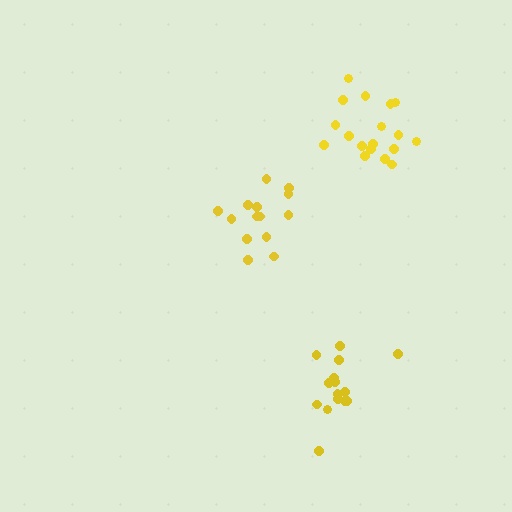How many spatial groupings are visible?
There are 3 spatial groupings.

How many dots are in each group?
Group 1: 14 dots, Group 2: 18 dots, Group 3: 15 dots (47 total).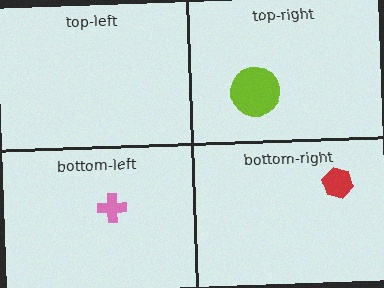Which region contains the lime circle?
The top-right region.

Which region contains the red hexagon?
The bottom-right region.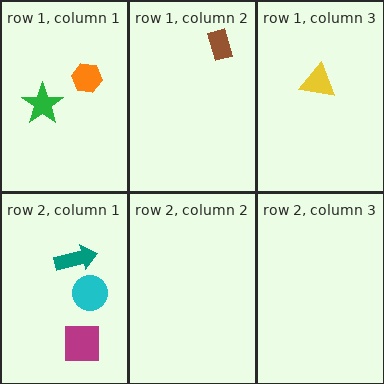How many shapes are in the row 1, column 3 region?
1.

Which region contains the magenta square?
The row 2, column 1 region.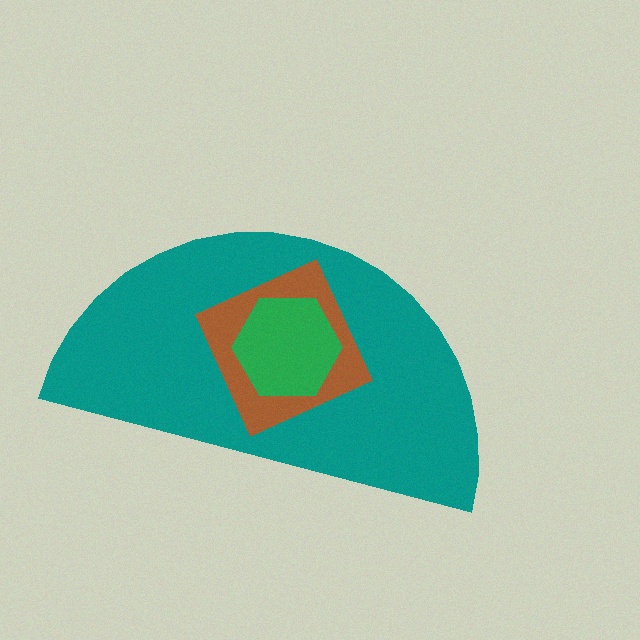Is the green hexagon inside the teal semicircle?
Yes.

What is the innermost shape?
The green hexagon.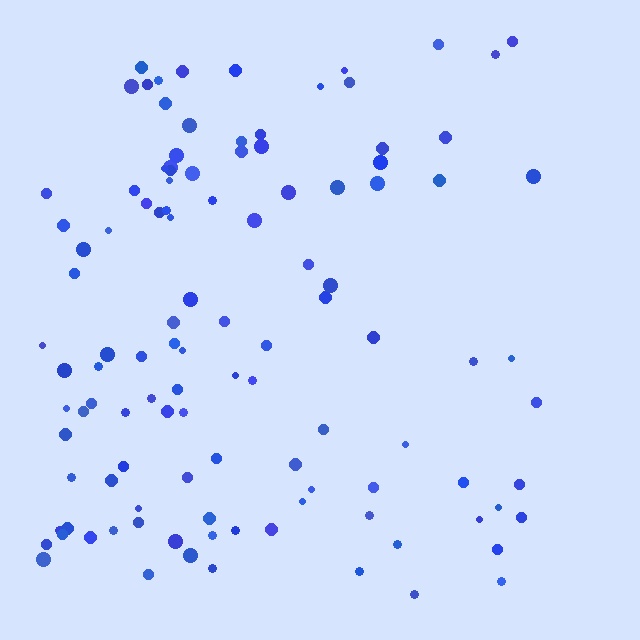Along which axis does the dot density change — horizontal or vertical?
Horizontal.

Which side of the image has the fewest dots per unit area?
The right.